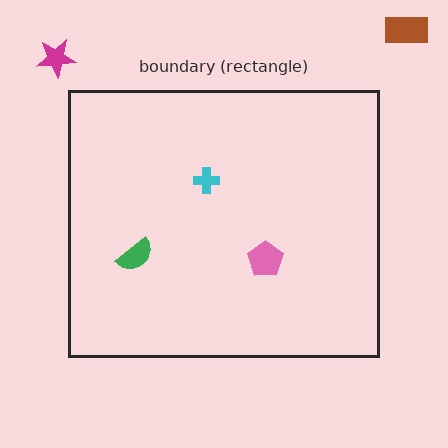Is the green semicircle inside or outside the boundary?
Inside.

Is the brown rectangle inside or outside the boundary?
Outside.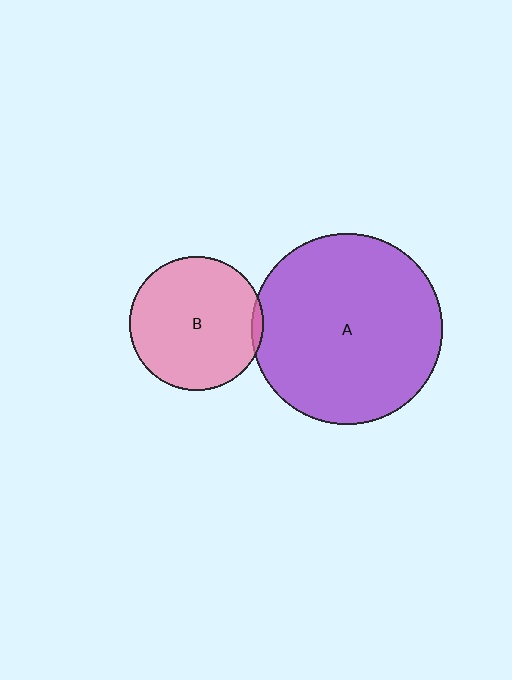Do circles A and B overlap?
Yes.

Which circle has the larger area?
Circle A (purple).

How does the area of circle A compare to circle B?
Approximately 2.0 times.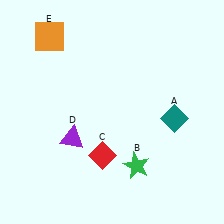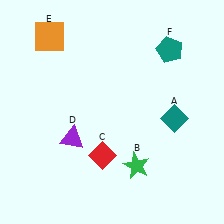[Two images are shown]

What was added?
A teal pentagon (F) was added in Image 2.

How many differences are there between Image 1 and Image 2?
There is 1 difference between the two images.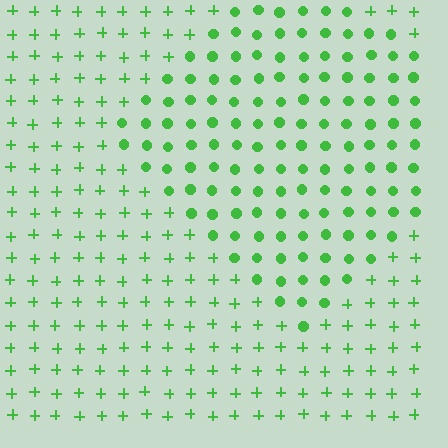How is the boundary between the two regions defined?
The boundary is defined by a change in element shape: circles inside vs. plus signs outside. All elements share the same color and spacing.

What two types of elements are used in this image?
The image uses circles inside the diamond region and plus signs outside it.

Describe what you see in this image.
The image is filled with small green elements arranged in a uniform grid. A diamond-shaped region contains circles, while the surrounding area contains plus signs. The boundary is defined purely by the change in element shape.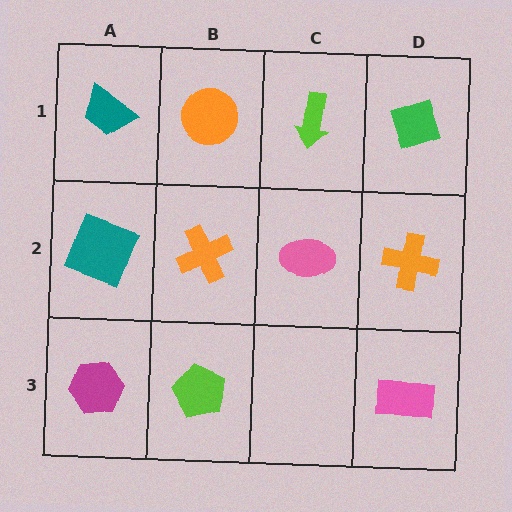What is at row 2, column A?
A teal square.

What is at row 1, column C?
A lime arrow.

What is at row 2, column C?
A pink ellipse.